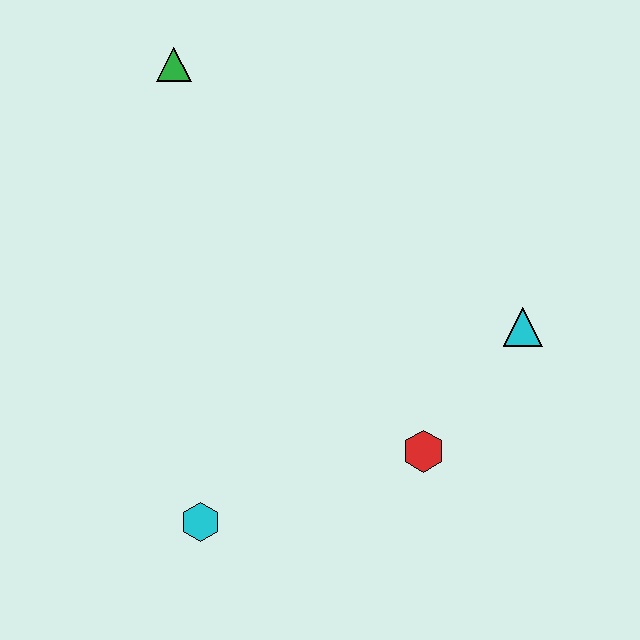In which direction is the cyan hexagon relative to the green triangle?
The cyan hexagon is below the green triangle.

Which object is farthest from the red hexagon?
The green triangle is farthest from the red hexagon.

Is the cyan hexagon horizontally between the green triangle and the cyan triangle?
Yes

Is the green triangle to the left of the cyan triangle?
Yes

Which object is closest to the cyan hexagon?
The red hexagon is closest to the cyan hexagon.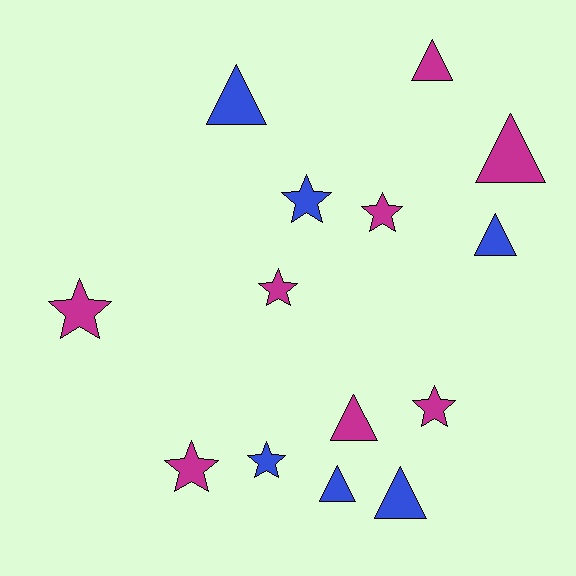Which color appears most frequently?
Magenta, with 8 objects.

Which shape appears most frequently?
Star, with 7 objects.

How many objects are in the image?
There are 14 objects.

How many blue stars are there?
There are 2 blue stars.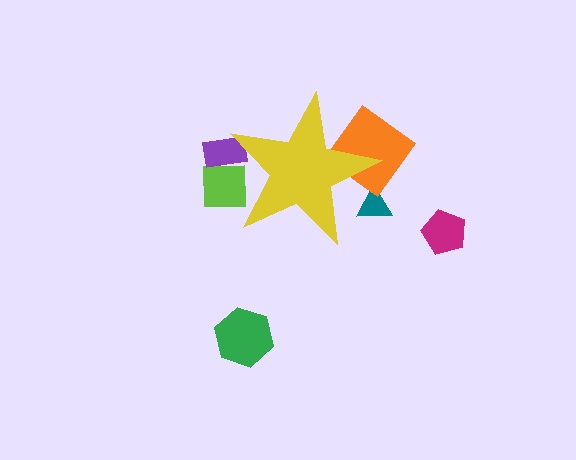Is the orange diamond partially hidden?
Yes, the orange diamond is partially hidden behind the yellow star.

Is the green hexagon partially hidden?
No, the green hexagon is fully visible.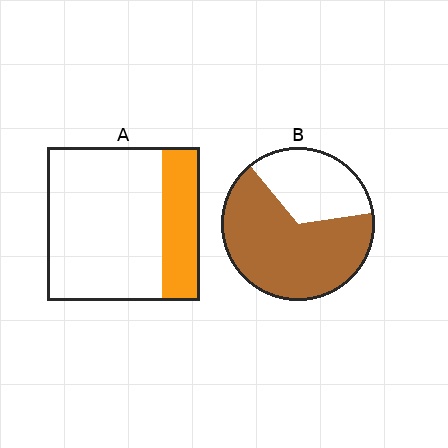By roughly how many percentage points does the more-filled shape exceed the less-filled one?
By roughly 40 percentage points (B over A).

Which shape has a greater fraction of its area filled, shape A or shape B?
Shape B.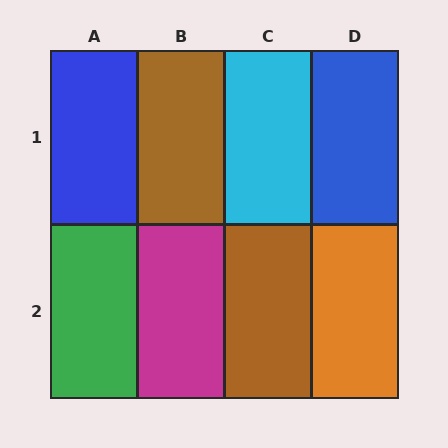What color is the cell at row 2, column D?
Orange.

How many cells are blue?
2 cells are blue.